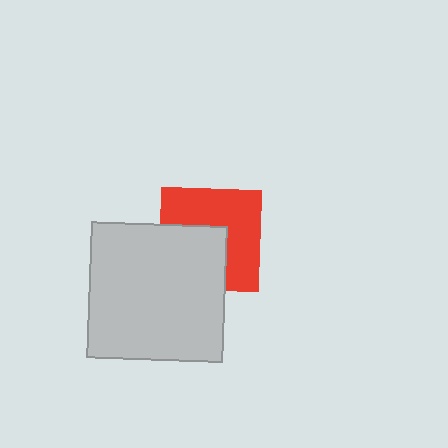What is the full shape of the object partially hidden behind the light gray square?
The partially hidden object is a red square.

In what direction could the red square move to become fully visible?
The red square could move toward the upper-right. That would shift it out from behind the light gray square entirely.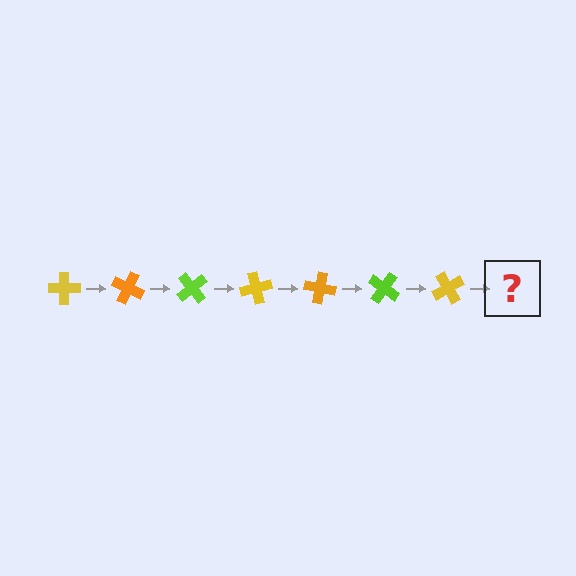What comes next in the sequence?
The next element should be an orange cross, rotated 175 degrees from the start.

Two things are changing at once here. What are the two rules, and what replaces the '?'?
The two rules are that it rotates 25 degrees each step and the color cycles through yellow, orange, and lime. The '?' should be an orange cross, rotated 175 degrees from the start.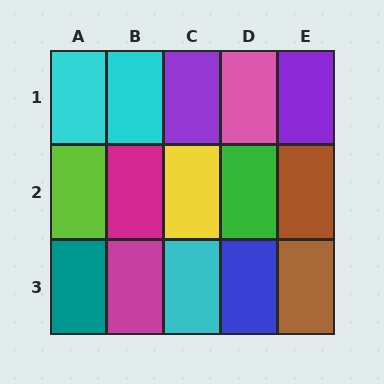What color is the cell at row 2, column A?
Lime.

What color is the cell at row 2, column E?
Brown.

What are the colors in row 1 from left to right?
Cyan, cyan, purple, pink, purple.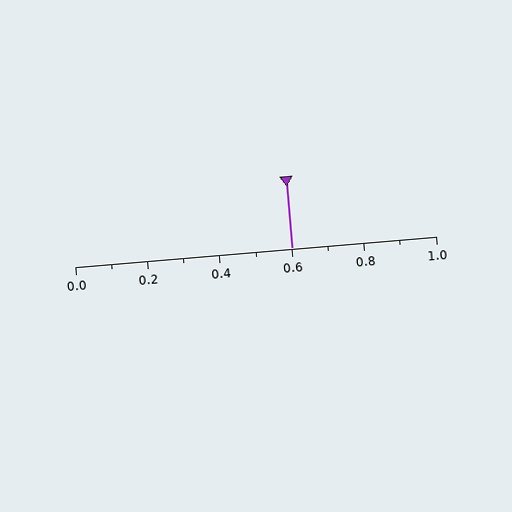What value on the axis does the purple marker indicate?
The marker indicates approximately 0.6.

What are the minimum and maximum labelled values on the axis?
The axis runs from 0.0 to 1.0.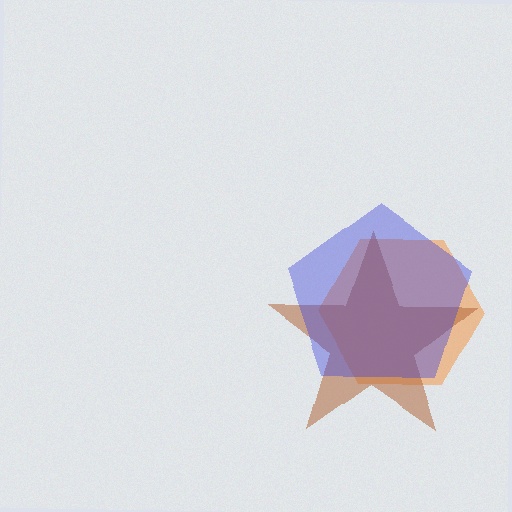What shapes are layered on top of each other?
The layered shapes are: an orange hexagon, a brown star, a blue pentagon.